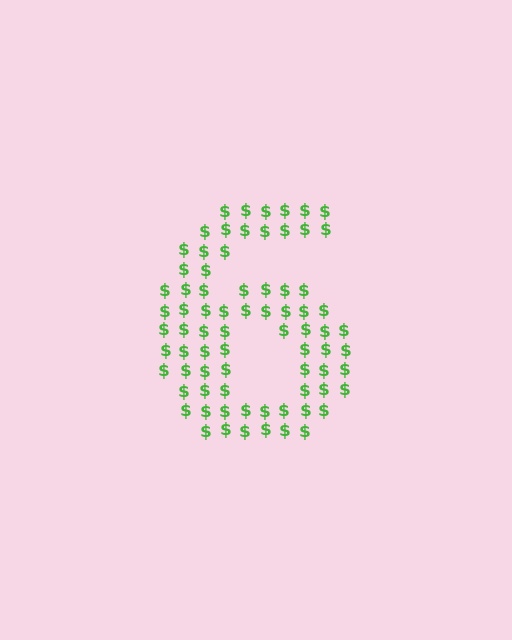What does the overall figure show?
The overall figure shows the digit 6.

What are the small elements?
The small elements are dollar signs.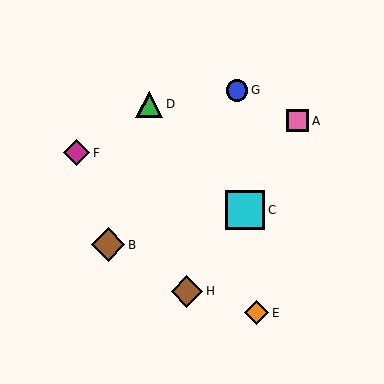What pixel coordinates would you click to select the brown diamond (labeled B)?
Click at (108, 245) to select the brown diamond B.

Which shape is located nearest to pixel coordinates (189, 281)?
The brown diamond (labeled H) at (187, 291) is nearest to that location.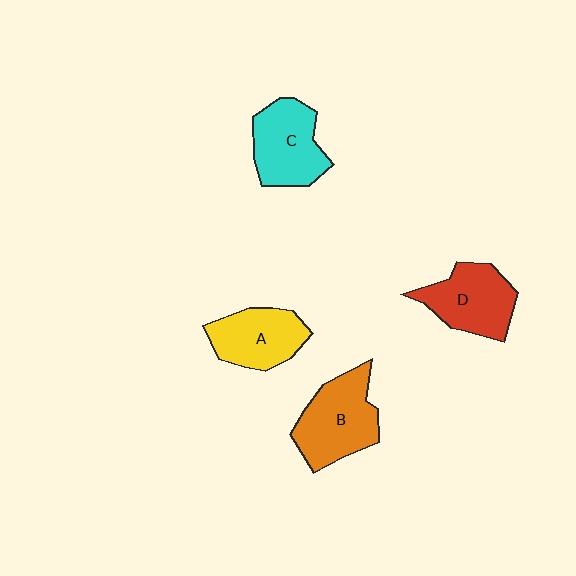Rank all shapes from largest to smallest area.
From largest to smallest: B (orange), C (cyan), D (red), A (yellow).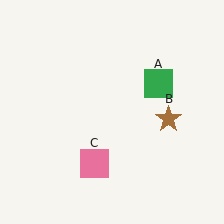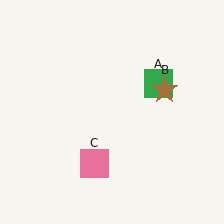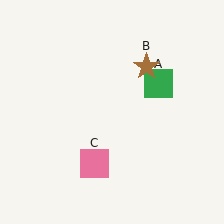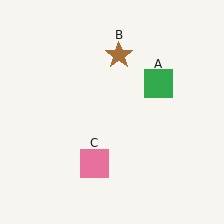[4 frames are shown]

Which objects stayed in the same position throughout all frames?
Green square (object A) and pink square (object C) remained stationary.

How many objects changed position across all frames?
1 object changed position: brown star (object B).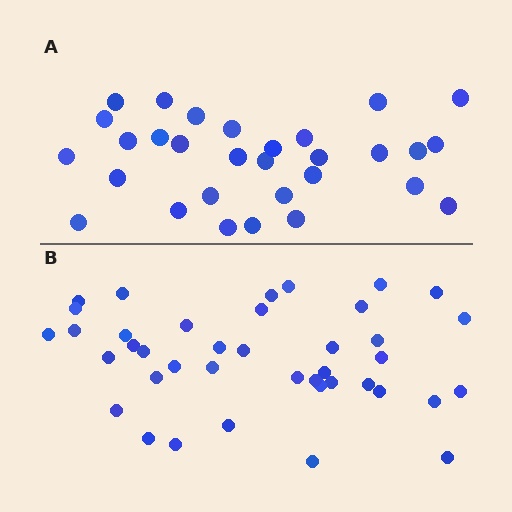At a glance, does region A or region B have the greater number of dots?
Region B (the bottom region) has more dots.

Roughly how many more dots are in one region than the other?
Region B has roughly 10 or so more dots than region A.